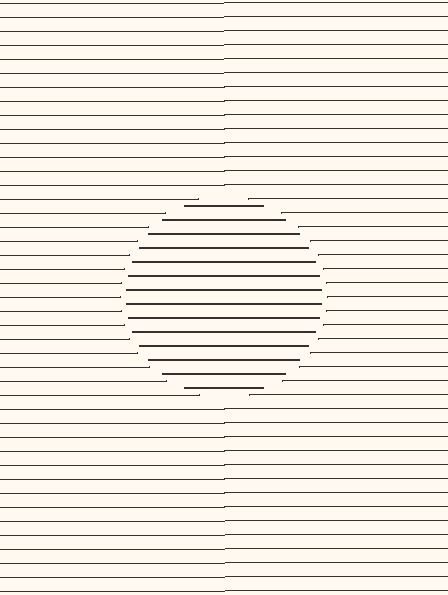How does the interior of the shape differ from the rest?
The interior of the shape contains the same grating, shifted by half a period — the contour is defined by the phase discontinuity where line-ends from the inner and outer gratings abut.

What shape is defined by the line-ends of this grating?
An illusory circle. The interior of the shape contains the same grating, shifted by half a period — the contour is defined by the phase discontinuity where line-ends from the inner and outer gratings abut.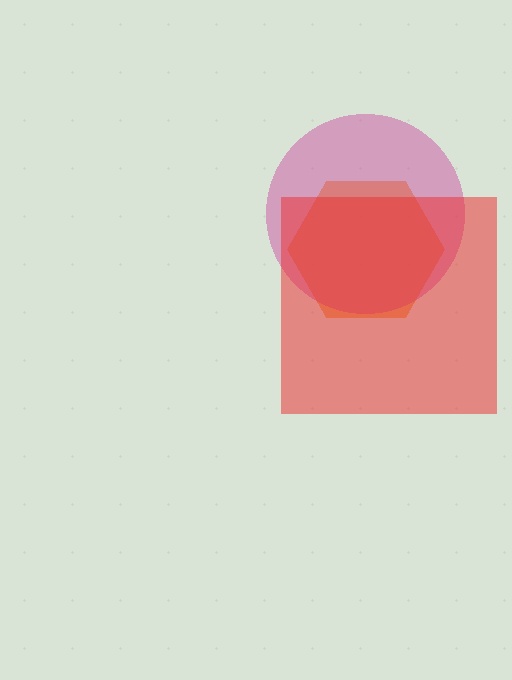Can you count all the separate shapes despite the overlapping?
Yes, there are 3 separate shapes.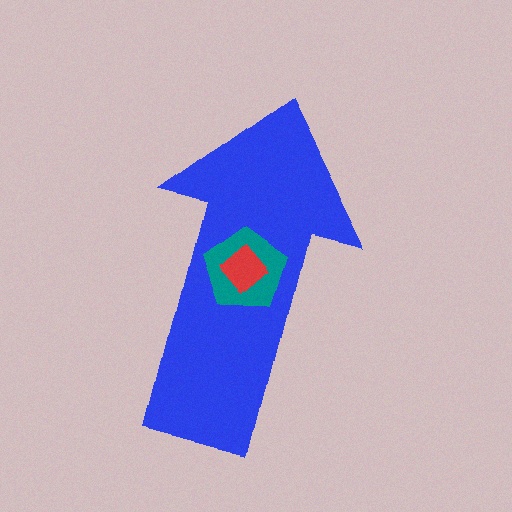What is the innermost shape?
The red diamond.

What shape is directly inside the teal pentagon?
The red diamond.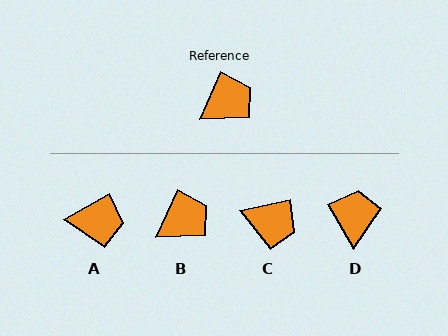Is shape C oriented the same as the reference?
No, it is off by about 53 degrees.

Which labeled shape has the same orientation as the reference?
B.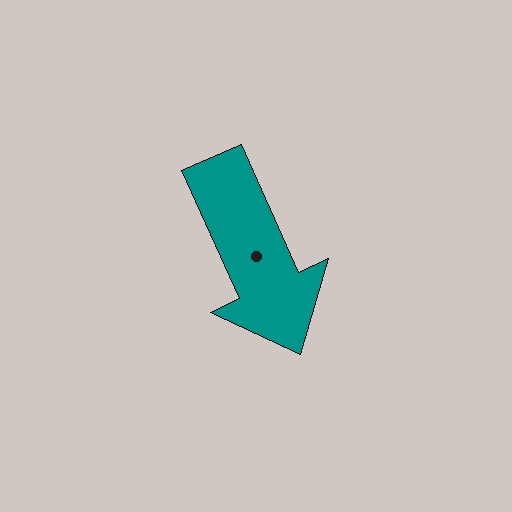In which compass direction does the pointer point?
Southeast.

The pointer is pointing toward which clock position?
Roughly 5 o'clock.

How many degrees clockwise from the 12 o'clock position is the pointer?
Approximately 156 degrees.